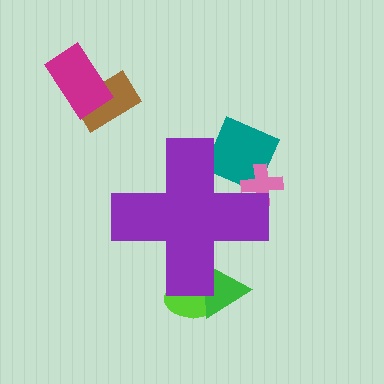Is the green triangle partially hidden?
Yes, the green triangle is partially hidden behind the purple cross.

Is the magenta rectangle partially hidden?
No, the magenta rectangle is fully visible.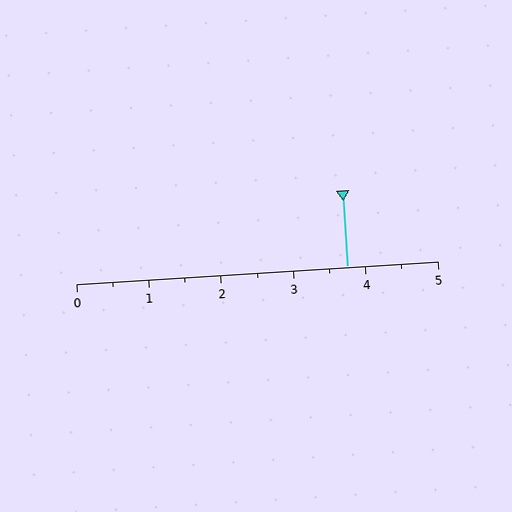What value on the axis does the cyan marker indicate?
The marker indicates approximately 3.8.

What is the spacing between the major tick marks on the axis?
The major ticks are spaced 1 apart.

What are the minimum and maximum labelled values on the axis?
The axis runs from 0 to 5.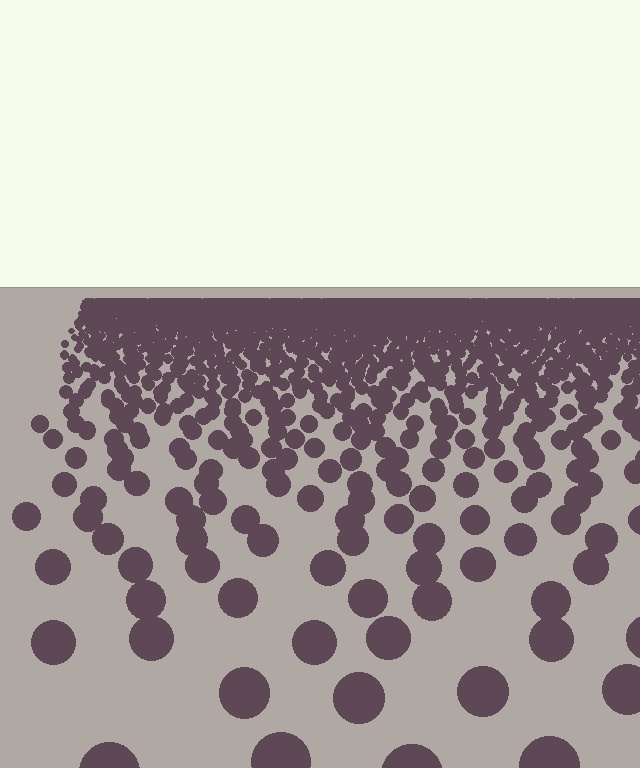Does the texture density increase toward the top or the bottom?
Density increases toward the top.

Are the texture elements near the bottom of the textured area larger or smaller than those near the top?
Larger. Near the bottom, elements are closer to the viewer and appear at a bigger on-screen size.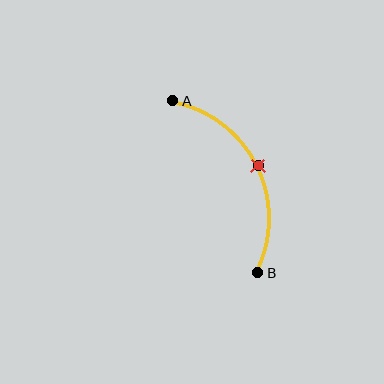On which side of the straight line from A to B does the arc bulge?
The arc bulges to the right of the straight line connecting A and B.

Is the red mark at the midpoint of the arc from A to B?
Yes. The red mark lies on the arc at equal arc-length from both A and B — it is the arc midpoint.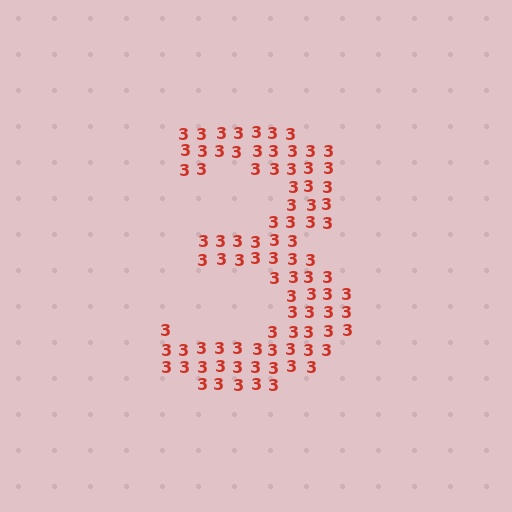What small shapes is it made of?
It is made of small digit 3's.